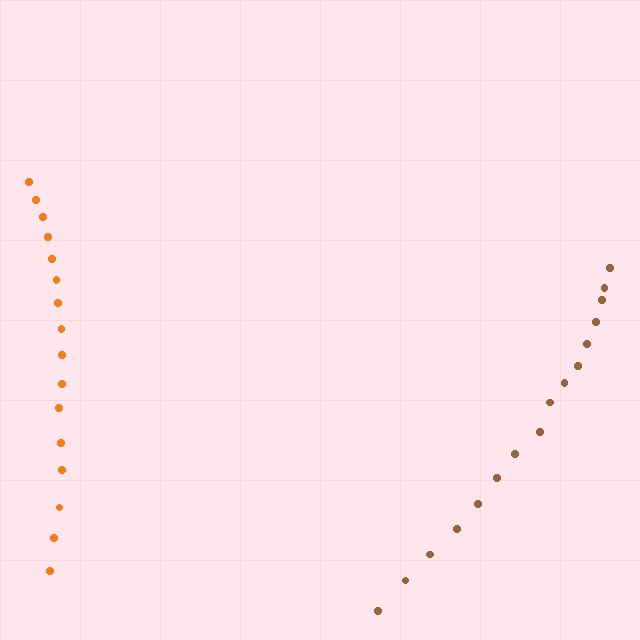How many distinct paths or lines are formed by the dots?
There are 2 distinct paths.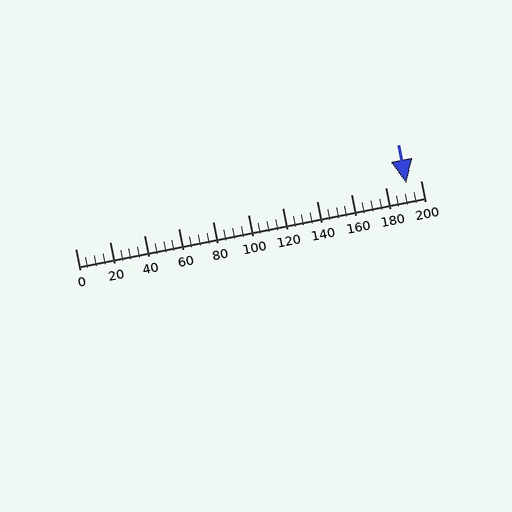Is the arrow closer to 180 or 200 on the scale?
The arrow is closer to 200.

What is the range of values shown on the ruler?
The ruler shows values from 0 to 200.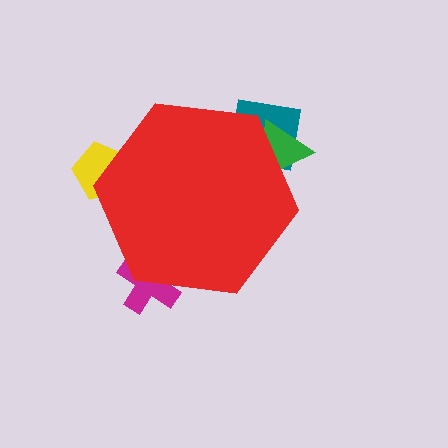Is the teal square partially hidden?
Yes, the teal square is partially hidden behind the red hexagon.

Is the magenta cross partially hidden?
Yes, the magenta cross is partially hidden behind the red hexagon.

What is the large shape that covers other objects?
A red hexagon.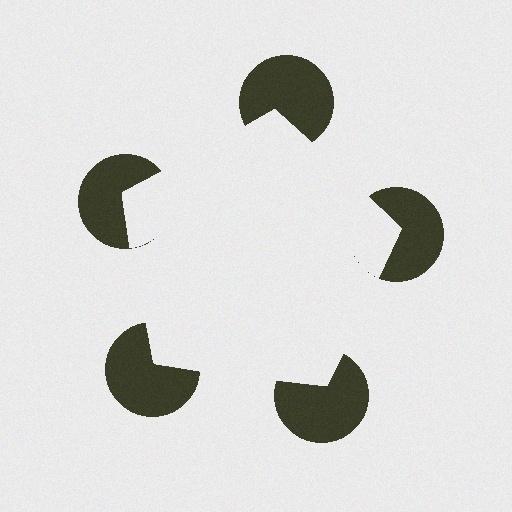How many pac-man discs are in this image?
There are 5 — one at each vertex of the illusory pentagon.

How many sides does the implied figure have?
5 sides.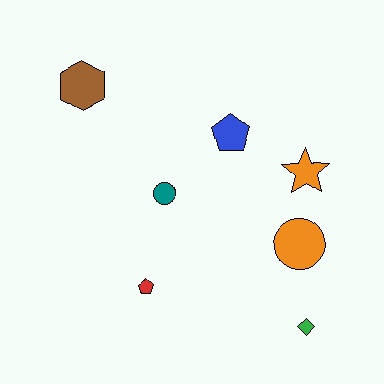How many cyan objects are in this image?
There are no cyan objects.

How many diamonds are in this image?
There is 1 diamond.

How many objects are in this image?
There are 7 objects.